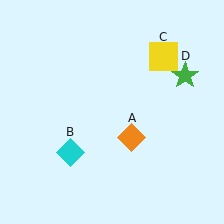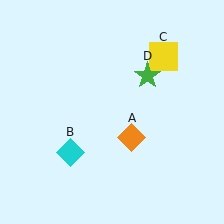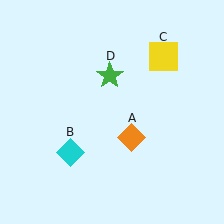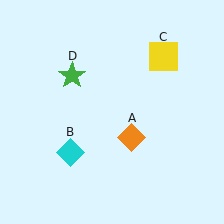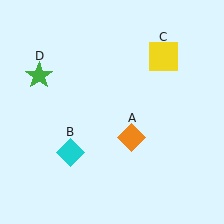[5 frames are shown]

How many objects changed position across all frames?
1 object changed position: green star (object D).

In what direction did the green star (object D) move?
The green star (object D) moved left.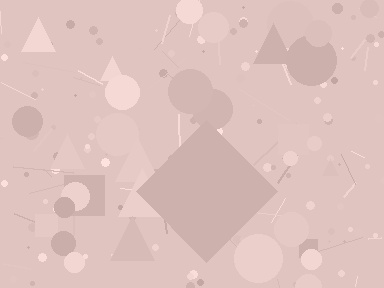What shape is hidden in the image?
A diamond is hidden in the image.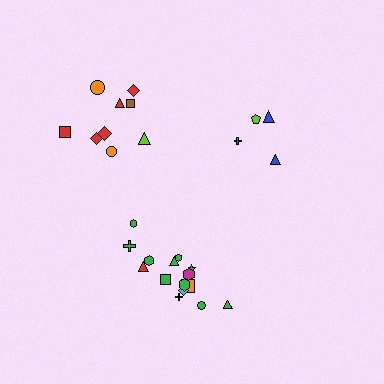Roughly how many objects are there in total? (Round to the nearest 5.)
Roughly 30 objects in total.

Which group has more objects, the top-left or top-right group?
The top-left group.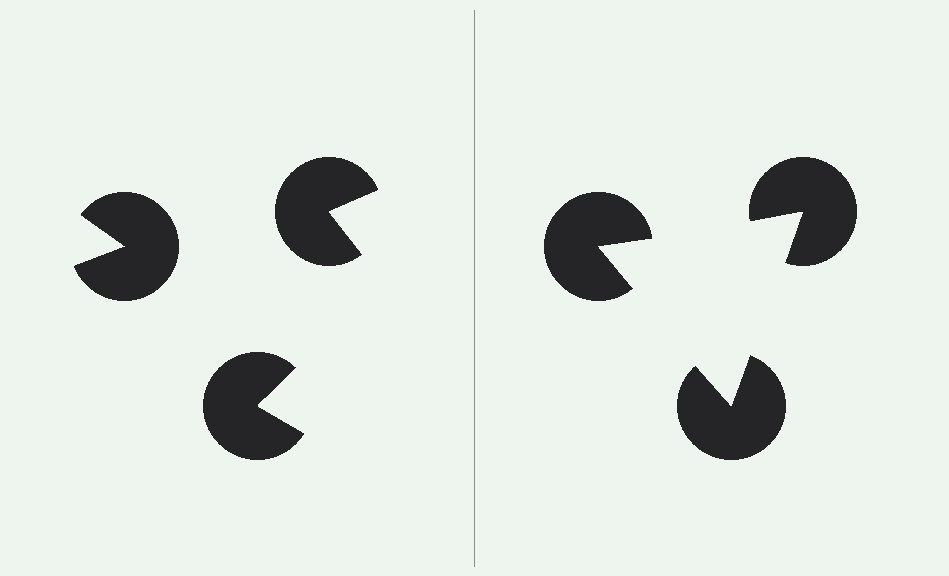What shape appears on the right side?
An illusory triangle.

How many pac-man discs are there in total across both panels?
6 — 3 on each side.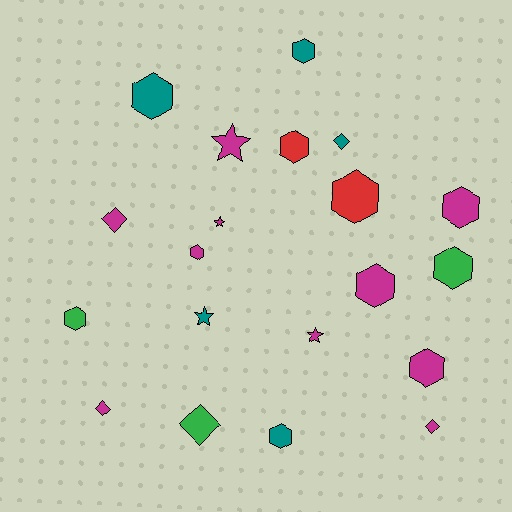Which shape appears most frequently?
Hexagon, with 11 objects.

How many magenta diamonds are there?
There are 3 magenta diamonds.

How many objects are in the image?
There are 20 objects.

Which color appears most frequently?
Magenta, with 10 objects.